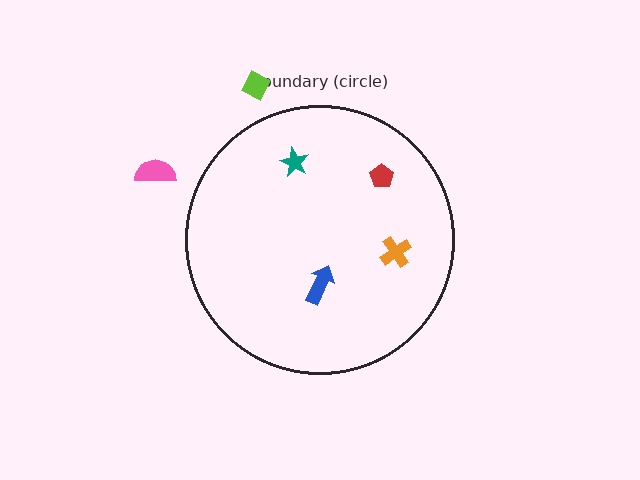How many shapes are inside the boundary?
4 inside, 2 outside.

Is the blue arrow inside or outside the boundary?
Inside.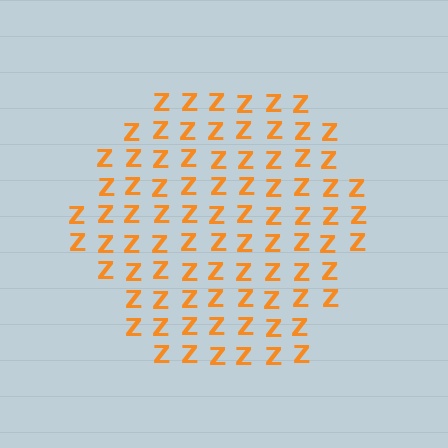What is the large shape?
The large shape is a hexagon.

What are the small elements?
The small elements are letter Z's.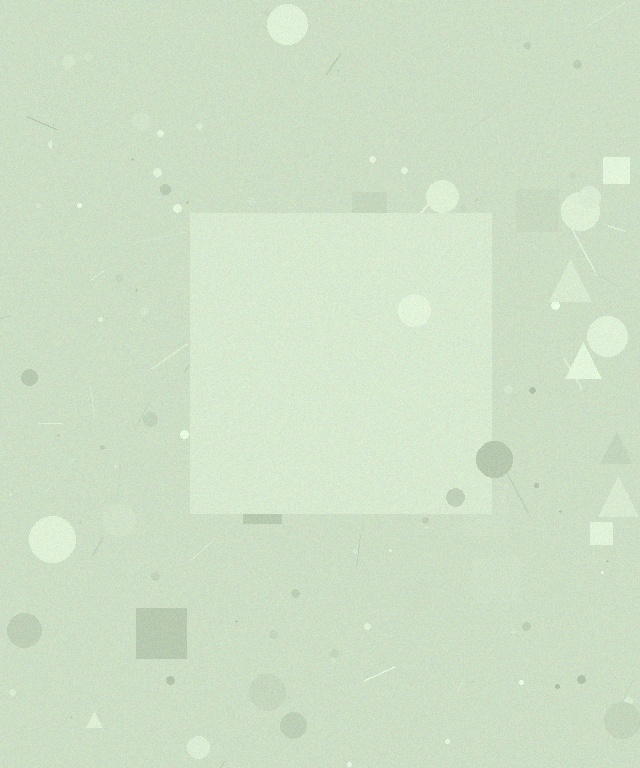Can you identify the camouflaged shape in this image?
The camouflaged shape is a square.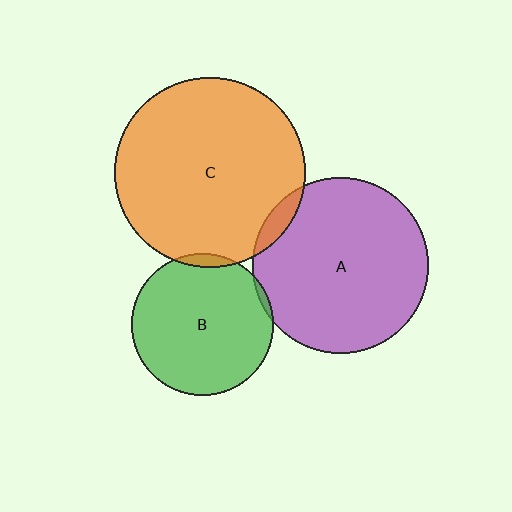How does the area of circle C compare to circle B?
Approximately 1.8 times.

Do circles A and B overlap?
Yes.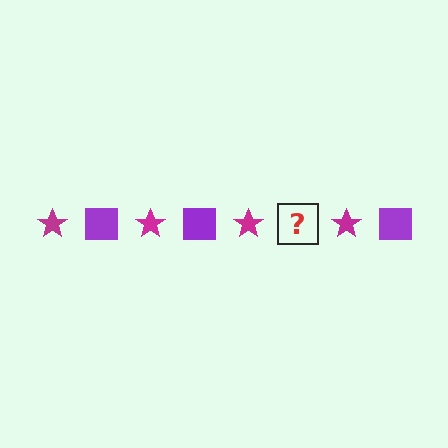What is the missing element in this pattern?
The missing element is a purple square.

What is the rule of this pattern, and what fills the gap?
The rule is that the pattern alternates between magenta star and purple square. The gap should be filled with a purple square.